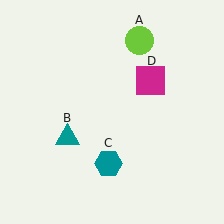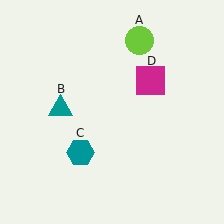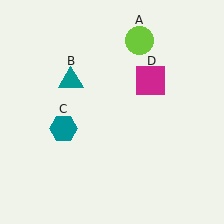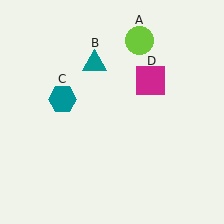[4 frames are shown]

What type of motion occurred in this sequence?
The teal triangle (object B), teal hexagon (object C) rotated clockwise around the center of the scene.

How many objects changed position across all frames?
2 objects changed position: teal triangle (object B), teal hexagon (object C).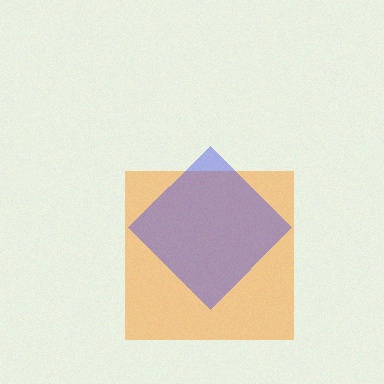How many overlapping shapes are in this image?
There are 2 overlapping shapes in the image.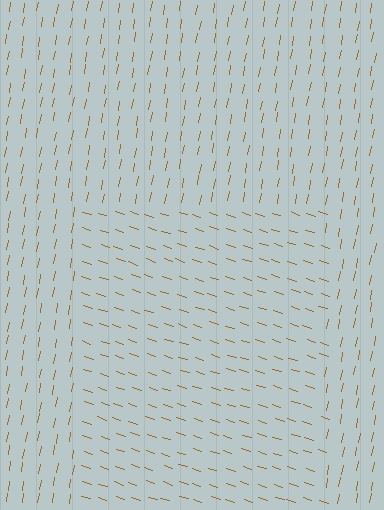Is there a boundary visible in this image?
Yes, there is a texture boundary formed by a change in line orientation.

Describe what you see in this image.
The image is filled with small brown line segments. A rectangle region in the image has lines oriented differently from the surrounding lines, creating a visible texture boundary.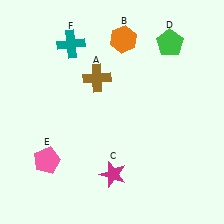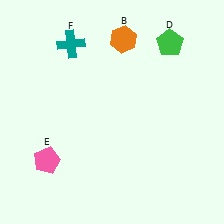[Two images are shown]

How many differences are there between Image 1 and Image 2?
There are 2 differences between the two images.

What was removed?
The magenta star (C), the brown cross (A) were removed in Image 2.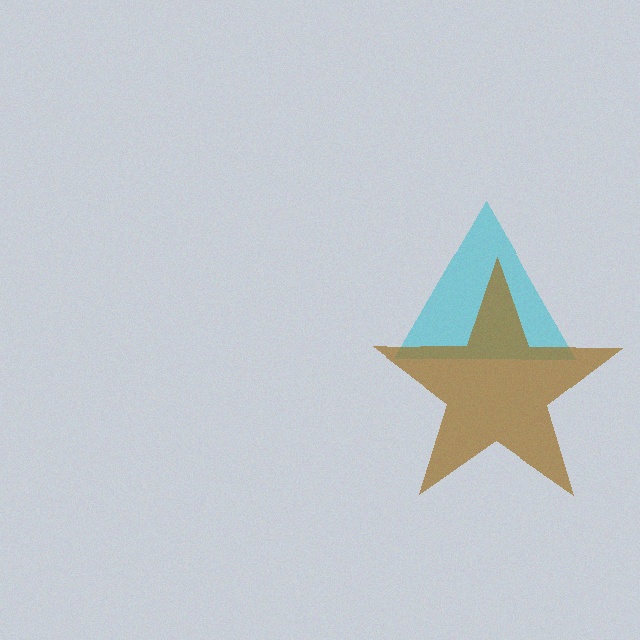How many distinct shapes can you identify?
There are 2 distinct shapes: a cyan triangle, a brown star.